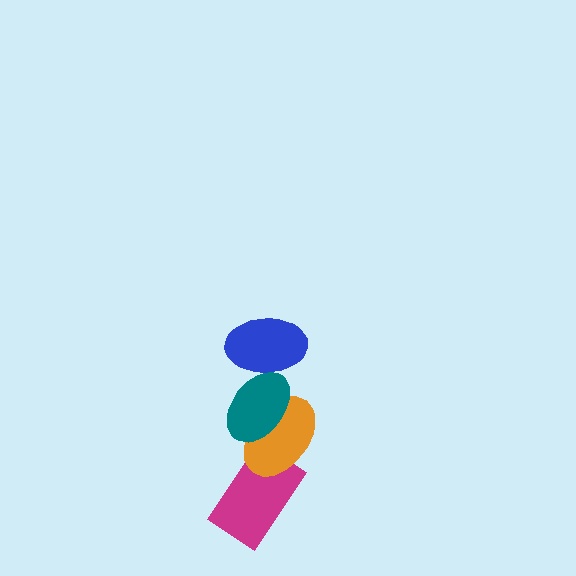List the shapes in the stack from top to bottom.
From top to bottom: the blue ellipse, the teal ellipse, the orange ellipse, the magenta rectangle.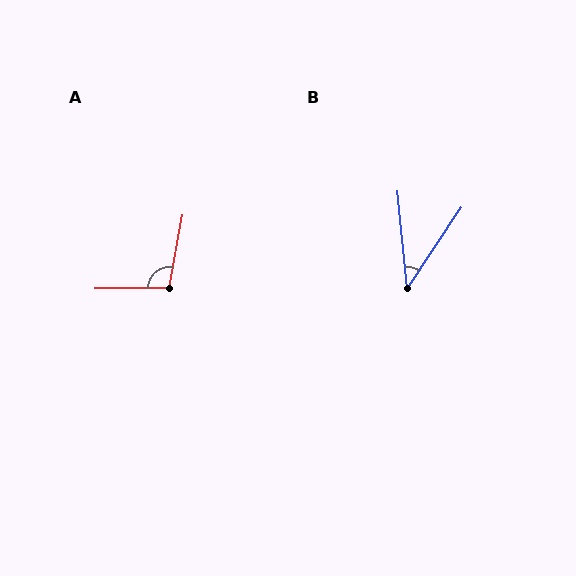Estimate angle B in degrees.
Approximately 39 degrees.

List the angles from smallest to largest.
B (39°), A (101°).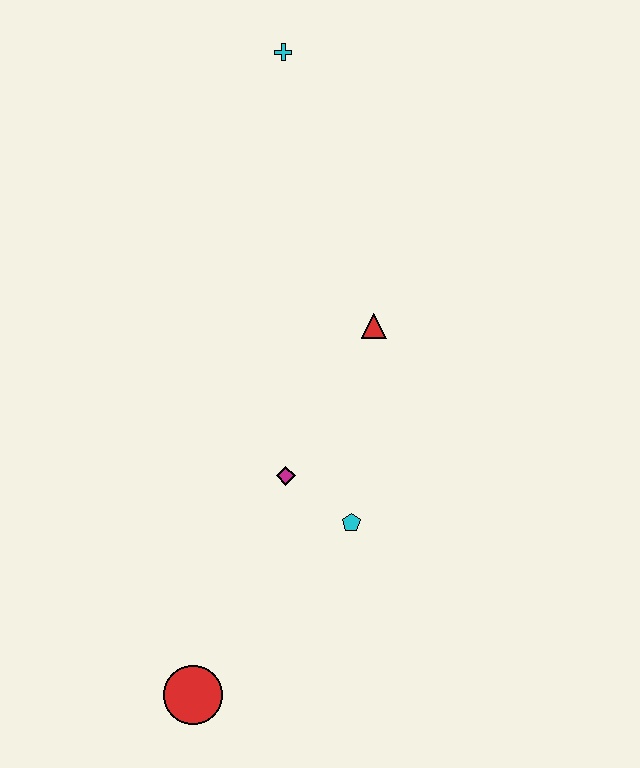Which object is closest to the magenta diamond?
The cyan pentagon is closest to the magenta diamond.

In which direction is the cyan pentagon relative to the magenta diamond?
The cyan pentagon is to the right of the magenta diamond.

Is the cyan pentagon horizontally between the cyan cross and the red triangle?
Yes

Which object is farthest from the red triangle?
The red circle is farthest from the red triangle.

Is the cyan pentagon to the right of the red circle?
Yes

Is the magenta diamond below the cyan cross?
Yes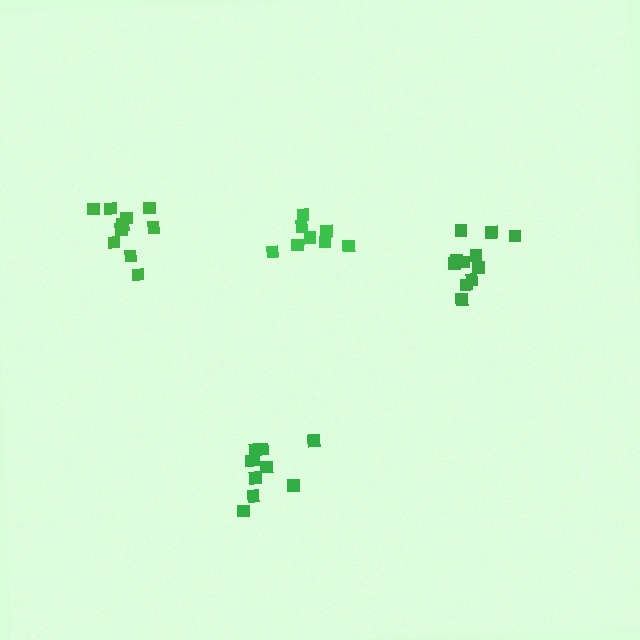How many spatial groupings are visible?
There are 4 spatial groupings.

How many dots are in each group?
Group 1: 10 dots, Group 2: 8 dots, Group 3: 12 dots, Group 4: 10 dots (40 total).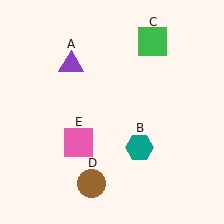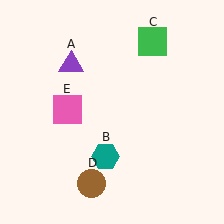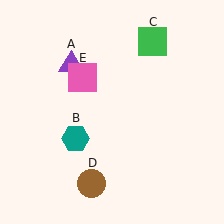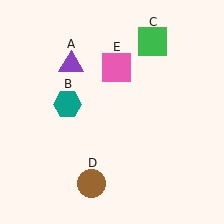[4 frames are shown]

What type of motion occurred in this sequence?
The teal hexagon (object B), pink square (object E) rotated clockwise around the center of the scene.